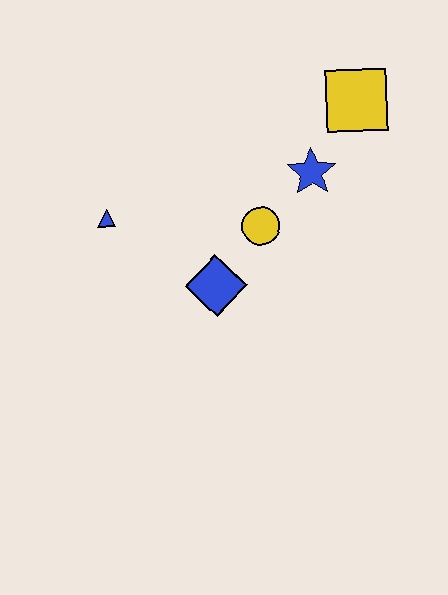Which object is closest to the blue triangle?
The blue diamond is closest to the blue triangle.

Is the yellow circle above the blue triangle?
No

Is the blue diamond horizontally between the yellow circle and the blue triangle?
Yes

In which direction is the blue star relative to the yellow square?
The blue star is below the yellow square.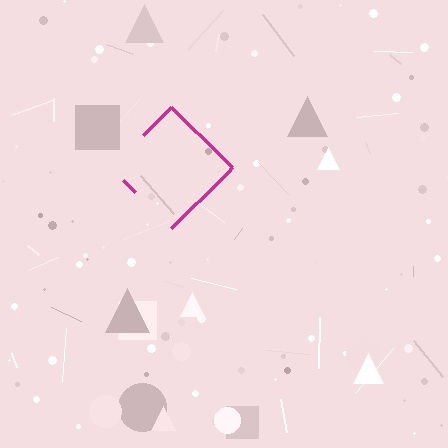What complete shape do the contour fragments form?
The contour fragments form a diamond.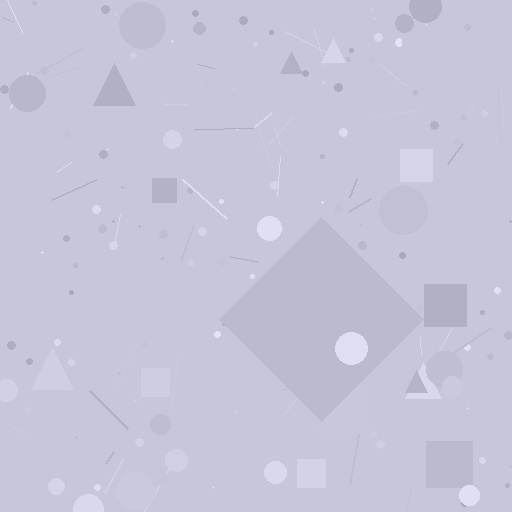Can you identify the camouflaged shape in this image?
The camouflaged shape is a diamond.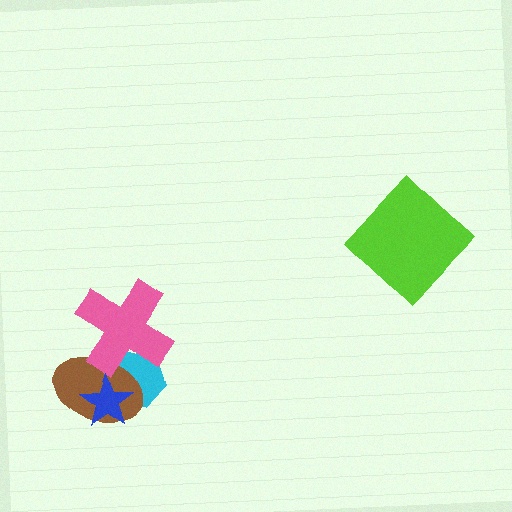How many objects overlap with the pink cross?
2 objects overlap with the pink cross.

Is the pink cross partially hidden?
No, no other shape covers it.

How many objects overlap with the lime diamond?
0 objects overlap with the lime diamond.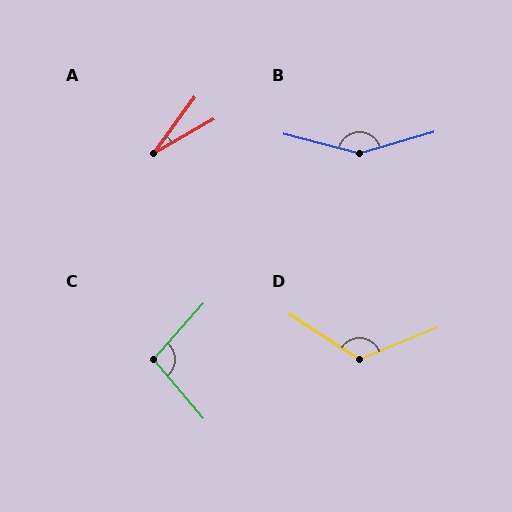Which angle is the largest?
B, at approximately 149 degrees.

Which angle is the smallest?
A, at approximately 24 degrees.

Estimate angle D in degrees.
Approximately 125 degrees.